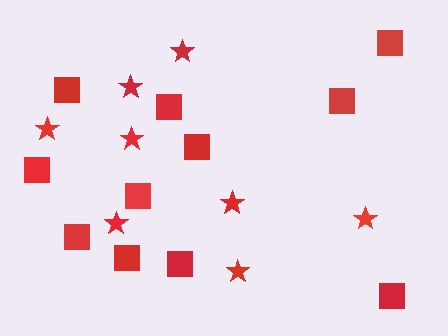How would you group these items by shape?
There are 2 groups: one group of stars (8) and one group of squares (11).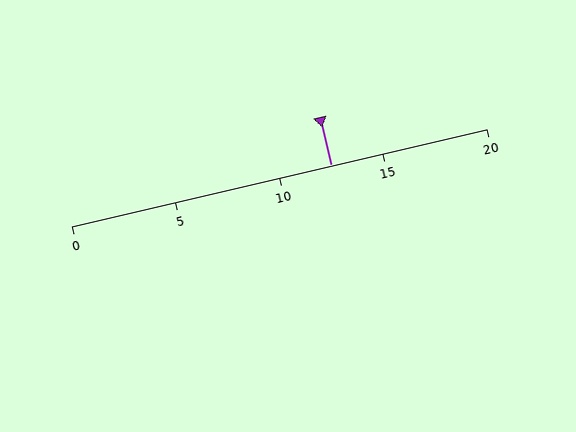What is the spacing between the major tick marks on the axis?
The major ticks are spaced 5 apart.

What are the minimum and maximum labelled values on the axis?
The axis runs from 0 to 20.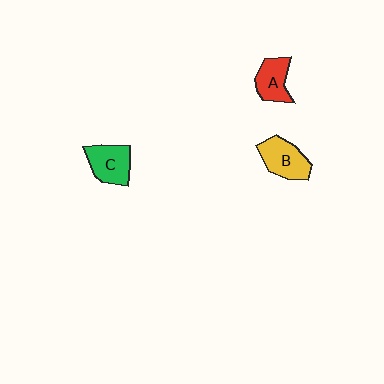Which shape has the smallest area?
Shape A (red).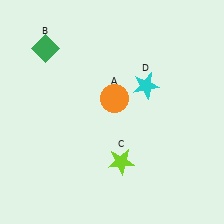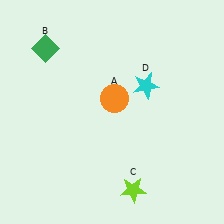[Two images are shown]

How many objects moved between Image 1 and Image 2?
1 object moved between the two images.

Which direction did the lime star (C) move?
The lime star (C) moved down.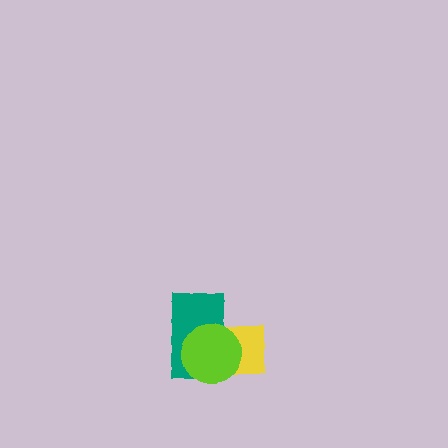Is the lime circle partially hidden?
No, no other shape covers it.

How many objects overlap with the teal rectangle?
2 objects overlap with the teal rectangle.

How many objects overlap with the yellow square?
2 objects overlap with the yellow square.